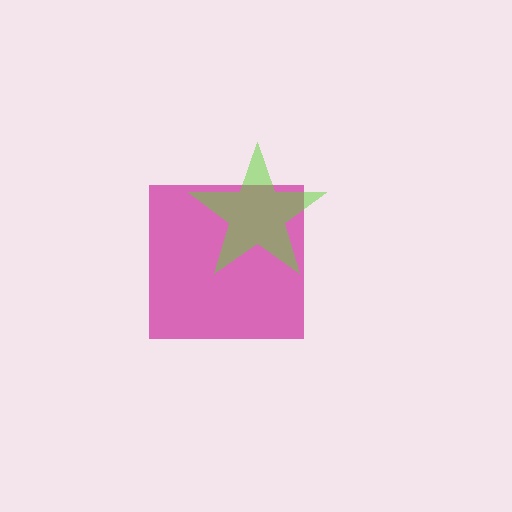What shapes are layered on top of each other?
The layered shapes are: a magenta square, a lime star.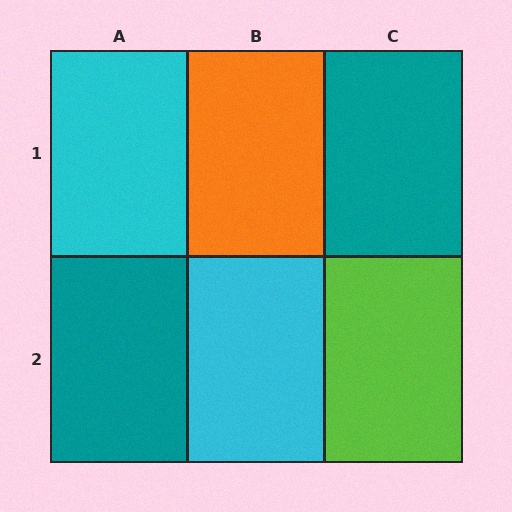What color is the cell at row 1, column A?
Cyan.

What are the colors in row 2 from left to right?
Teal, cyan, lime.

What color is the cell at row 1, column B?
Orange.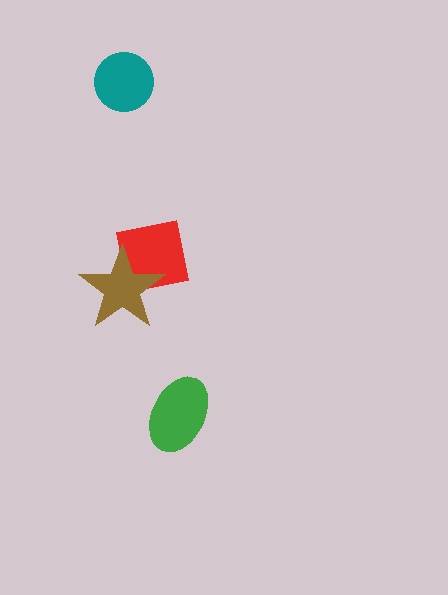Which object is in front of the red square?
The brown star is in front of the red square.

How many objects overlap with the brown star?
1 object overlaps with the brown star.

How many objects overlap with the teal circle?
0 objects overlap with the teal circle.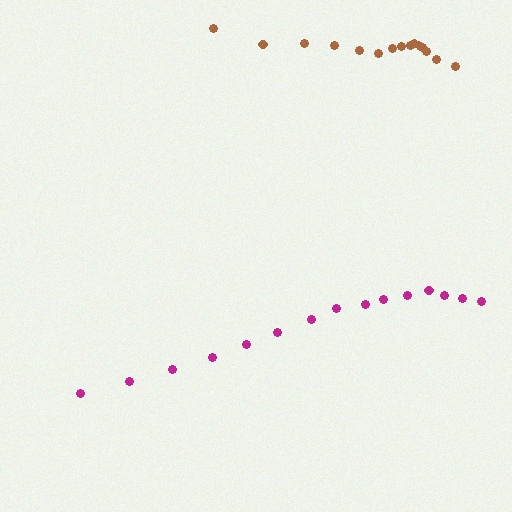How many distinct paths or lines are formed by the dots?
There are 2 distinct paths.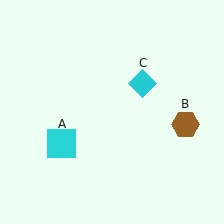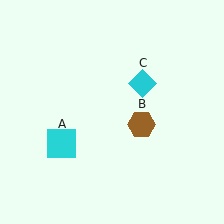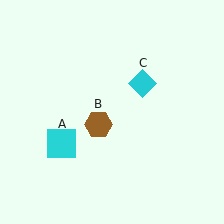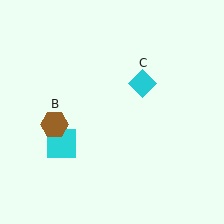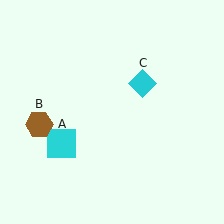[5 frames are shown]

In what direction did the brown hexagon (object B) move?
The brown hexagon (object B) moved left.